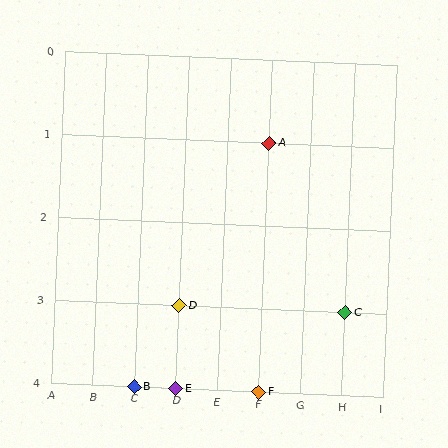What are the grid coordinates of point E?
Point E is at grid coordinates (D, 4).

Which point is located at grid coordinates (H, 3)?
Point C is at (H, 3).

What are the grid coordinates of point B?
Point B is at grid coordinates (C, 4).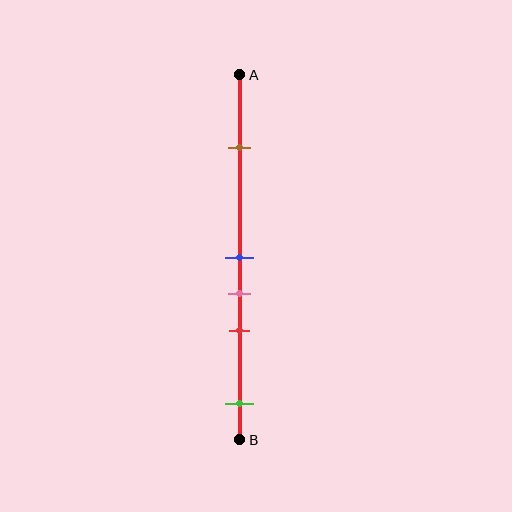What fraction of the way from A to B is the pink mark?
The pink mark is approximately 60% (0.6) of the way from A to B.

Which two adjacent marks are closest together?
The blue and pink marks are the closest adjacent pair.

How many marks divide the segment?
There are 5 marks dividing the segment.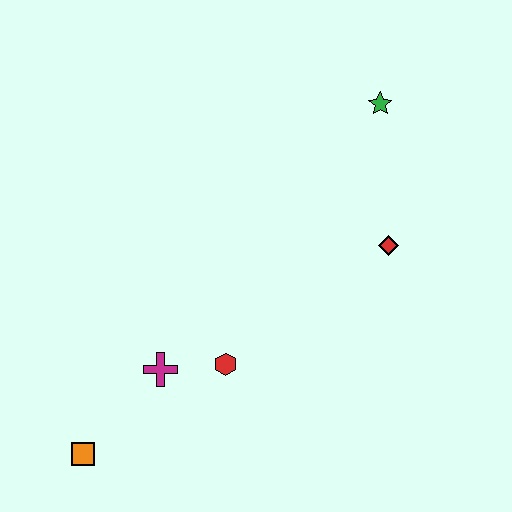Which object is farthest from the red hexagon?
The green star is farthest from the red hexagon.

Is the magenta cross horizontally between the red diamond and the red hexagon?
No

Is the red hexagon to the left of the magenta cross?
No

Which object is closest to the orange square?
The magenta cross is closest to the orange square.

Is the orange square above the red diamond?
No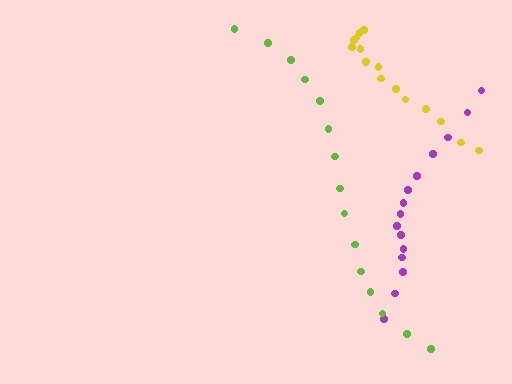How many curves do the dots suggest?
There are 3 distinct paths.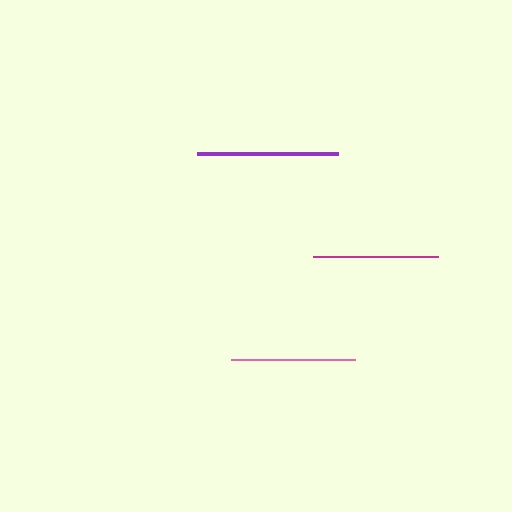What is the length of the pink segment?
The pink segment is approximately 124 pixels long.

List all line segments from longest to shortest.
From longest to shortest: purple, magenta, pink.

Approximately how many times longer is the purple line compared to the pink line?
The purple line is approximately 1.1 times the length of the pink line.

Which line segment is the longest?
The purple line is the longest at approximately 142 pixels.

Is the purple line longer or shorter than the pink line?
The purple line is longer than the pink line.